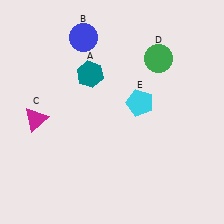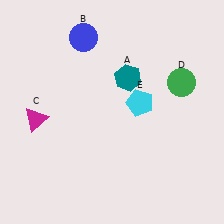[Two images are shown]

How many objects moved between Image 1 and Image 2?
2 objects moved between the two images.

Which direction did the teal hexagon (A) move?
The teal hexagon (A) moved right.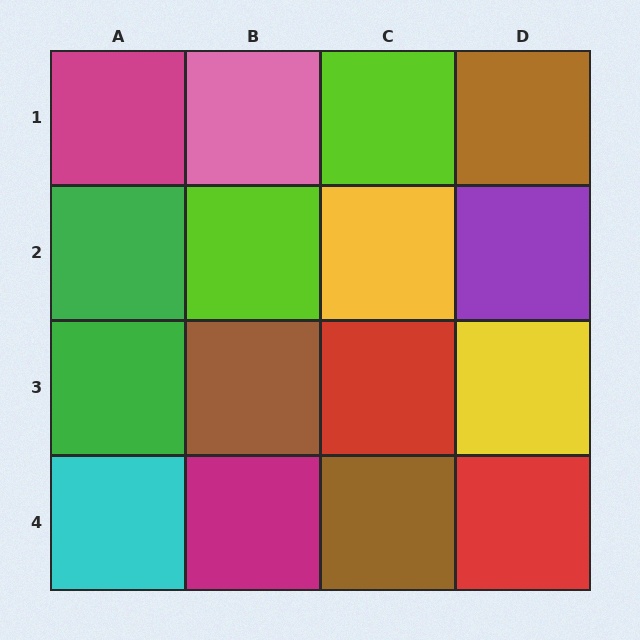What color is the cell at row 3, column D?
Yellow.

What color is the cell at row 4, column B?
Magenta.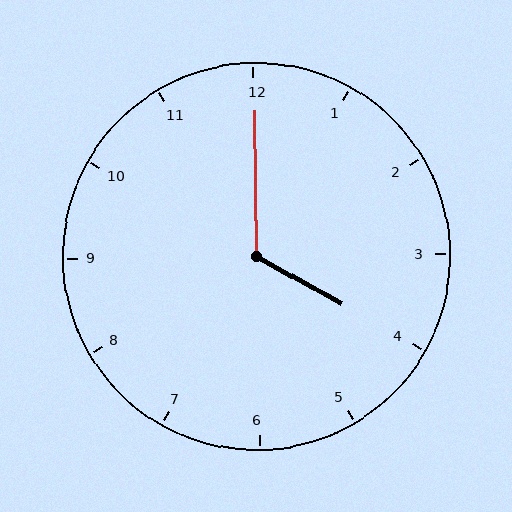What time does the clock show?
4:00.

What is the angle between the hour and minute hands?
Approximately 120 degrees.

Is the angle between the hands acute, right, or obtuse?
It is obtuse.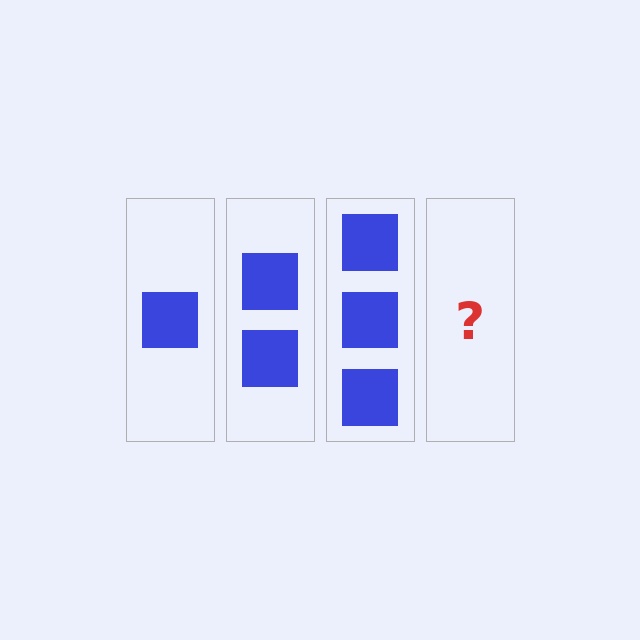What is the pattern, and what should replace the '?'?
The pattern is that each step adds one more square. The '?' should be 4 squares.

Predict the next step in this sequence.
The next step is 4 squares.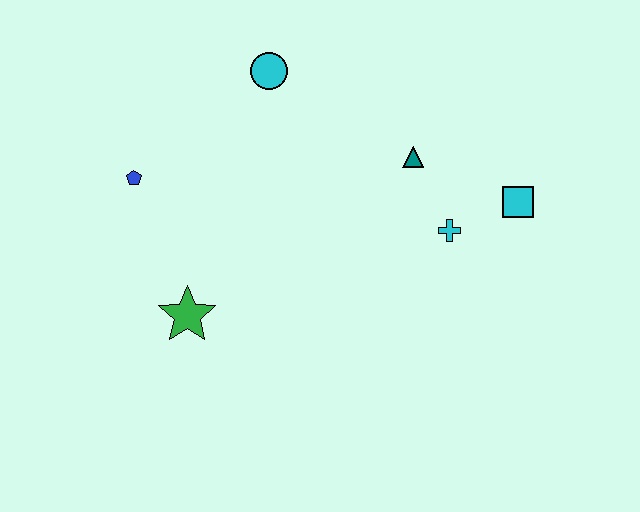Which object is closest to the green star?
The blue pentagon is closest to the green star.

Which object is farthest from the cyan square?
The blue pentagon is farthest from the cyan square.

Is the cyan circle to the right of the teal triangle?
No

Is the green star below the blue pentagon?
Yes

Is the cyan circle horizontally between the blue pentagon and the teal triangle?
Yes